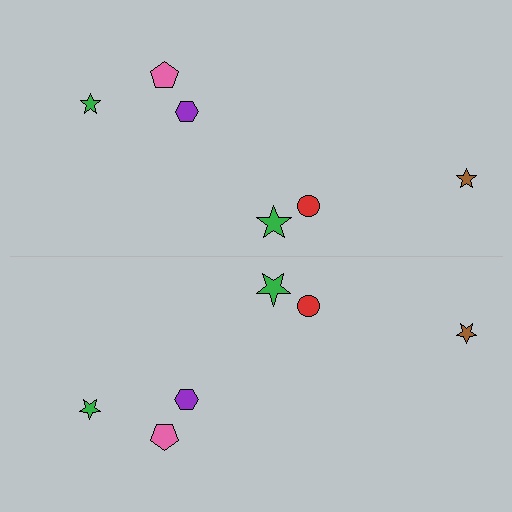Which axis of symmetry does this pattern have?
The pattern has a horizontal axis of symmetry running through the center of the image.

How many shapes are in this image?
There are 12 shapes in this image.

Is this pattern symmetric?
Yes, this pattern has bilateral (reflection) symmetry.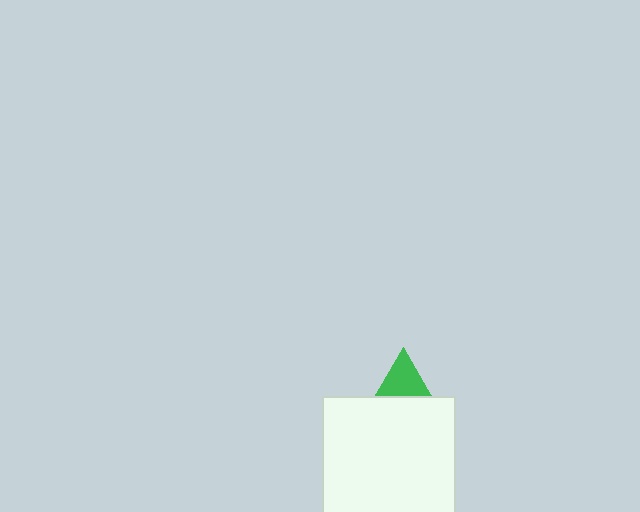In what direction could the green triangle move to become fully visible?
The green triangle could move up. That would shift it out from behind the white rectangle entirely.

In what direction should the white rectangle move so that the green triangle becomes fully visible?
The white rectangle should move down. That is the shortest direction to clear the overlap and leave the green triangle fully visible.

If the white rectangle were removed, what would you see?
You would see the complete green triangle.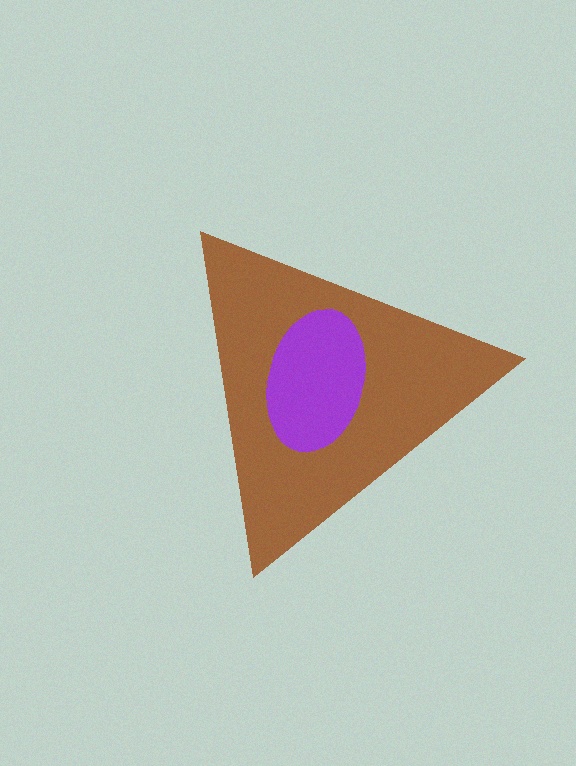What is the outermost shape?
The brown triangle.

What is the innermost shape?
The purple ellipse.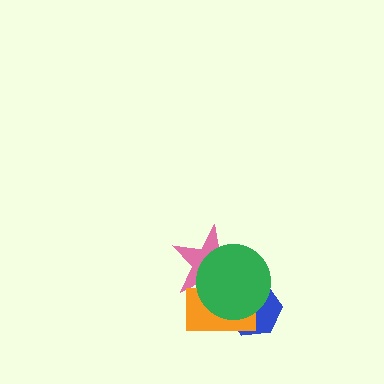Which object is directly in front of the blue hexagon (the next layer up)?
The orange rectangle is directly in front of the blue hexagon.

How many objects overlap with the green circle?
3 objects overlap with the green circle.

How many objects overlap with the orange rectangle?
3 objects overlap with the orange rectangle.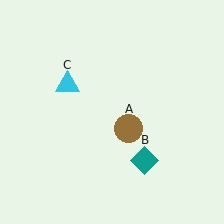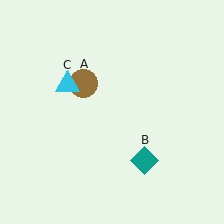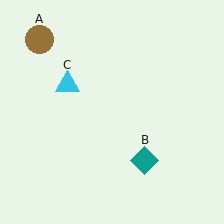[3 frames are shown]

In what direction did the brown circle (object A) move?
The brown circle (object A) moved up and to the left.